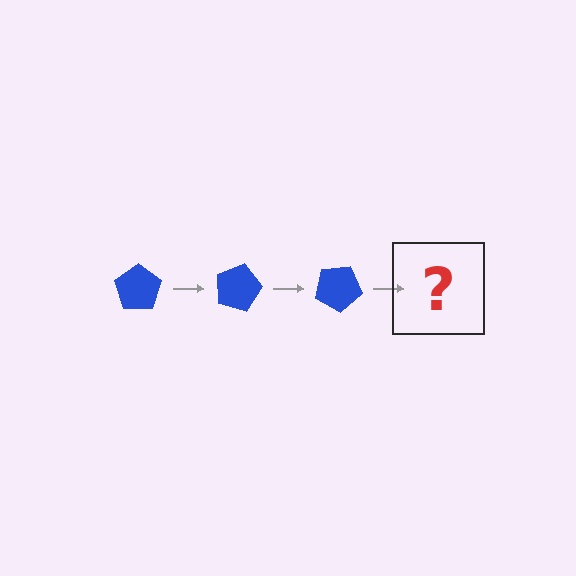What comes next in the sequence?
The next element should be a blue pentagon rotated 45 degrees.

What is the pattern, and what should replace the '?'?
The pattern is that the pentagon rotates 15 degrees each step. The '?' should be a blue pentagon rotated 45 degrees.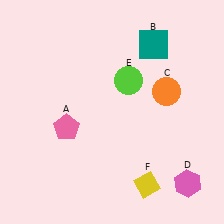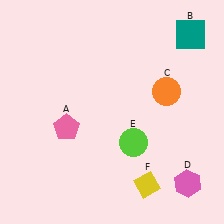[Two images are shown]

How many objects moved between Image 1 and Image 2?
2 objects moved between the two images.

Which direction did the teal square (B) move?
The teal square (B) moved right.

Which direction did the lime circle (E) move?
The lime circle (E) moved down.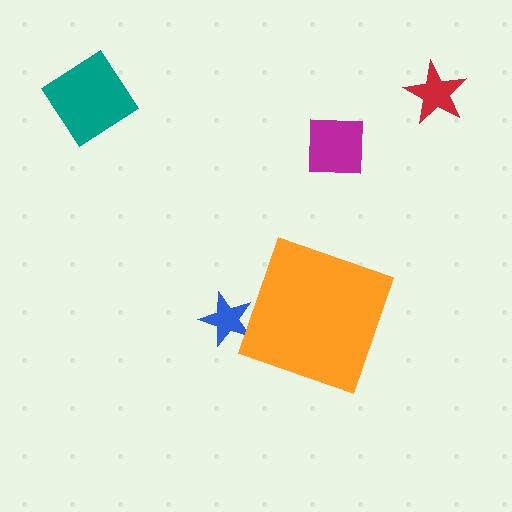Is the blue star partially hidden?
Yes, the blue star is partially hidden behind the orange diamond.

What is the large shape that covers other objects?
An orange diamond.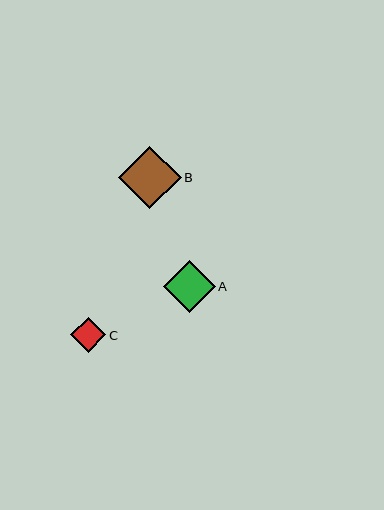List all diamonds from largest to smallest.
From largest to smallest: B, A, C.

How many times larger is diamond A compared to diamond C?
Diamond A is approximately 1.5 times the size of diamond C.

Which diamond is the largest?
Diamond B is the largest with a size of approximately 63 pixels.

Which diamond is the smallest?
Diamond C is the smallest with a size of approximately 35 pixels.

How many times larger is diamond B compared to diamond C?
Diamond B is approximately 1.8 times the size of diamond C.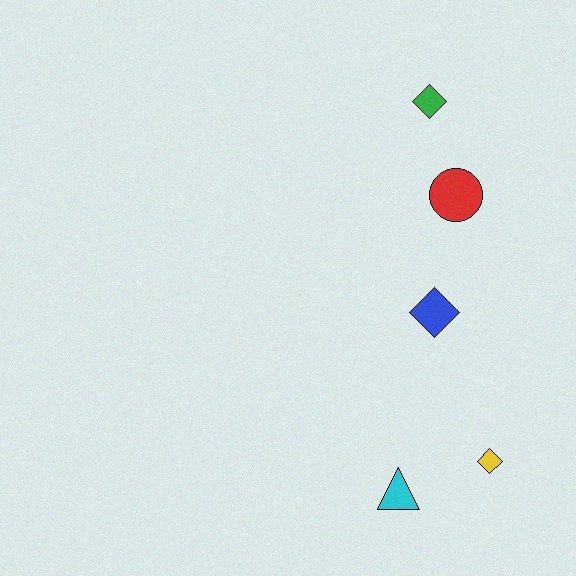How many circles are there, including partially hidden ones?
There is 1 circle.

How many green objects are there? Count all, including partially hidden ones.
There is 1 green object.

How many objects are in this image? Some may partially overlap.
There are 5 objects.